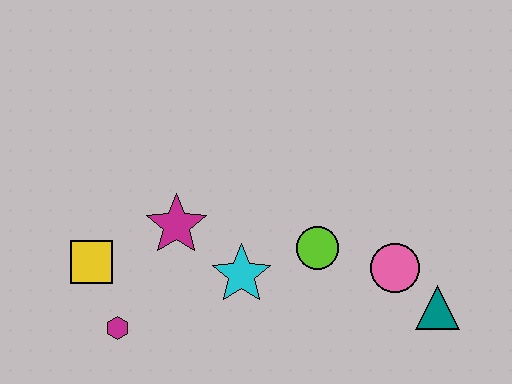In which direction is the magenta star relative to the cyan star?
The magenta star is to the left of the cyan star.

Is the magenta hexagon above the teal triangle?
No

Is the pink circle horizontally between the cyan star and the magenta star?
No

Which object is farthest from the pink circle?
The yellow square is farthest from the pink circle.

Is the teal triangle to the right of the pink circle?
Yes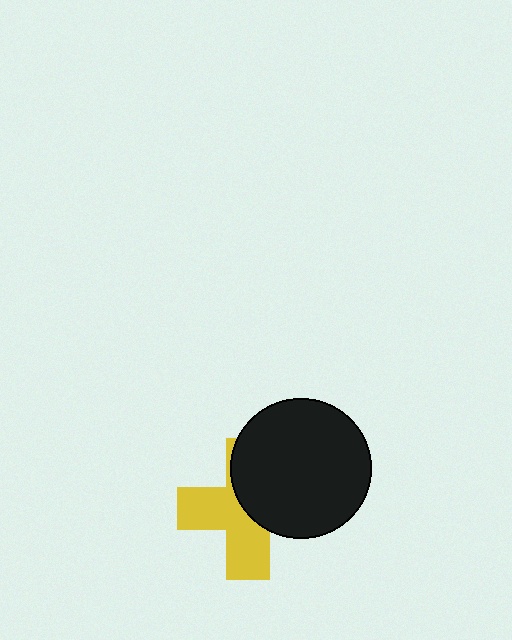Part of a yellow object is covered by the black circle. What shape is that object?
It is a cross.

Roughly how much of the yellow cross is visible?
About half of it is visible (roughly 51%).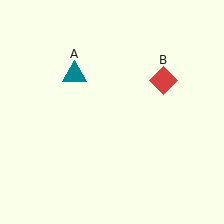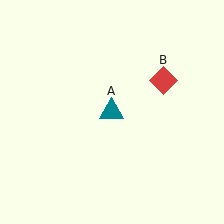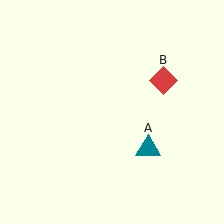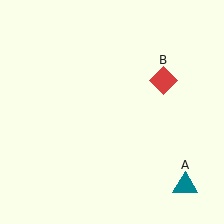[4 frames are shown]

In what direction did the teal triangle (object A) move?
The teal triangle (object A) moved down and to the right.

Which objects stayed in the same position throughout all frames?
Red diamond (object B) remained stationary.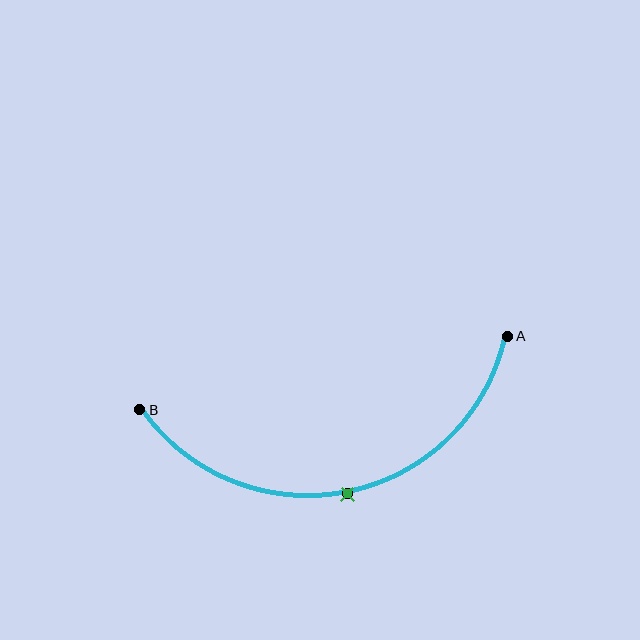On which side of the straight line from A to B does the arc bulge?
The arc bulges below the straight line connecting A and B.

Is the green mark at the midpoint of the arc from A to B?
Yes. The green mark lies on the arc at equal arc-length from both A and B — it is the arc midpoint.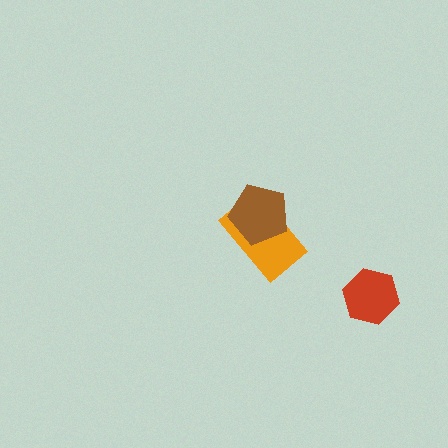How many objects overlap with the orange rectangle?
1 object overlaps with the orange rectangle.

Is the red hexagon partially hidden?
No, no other shape covers it.